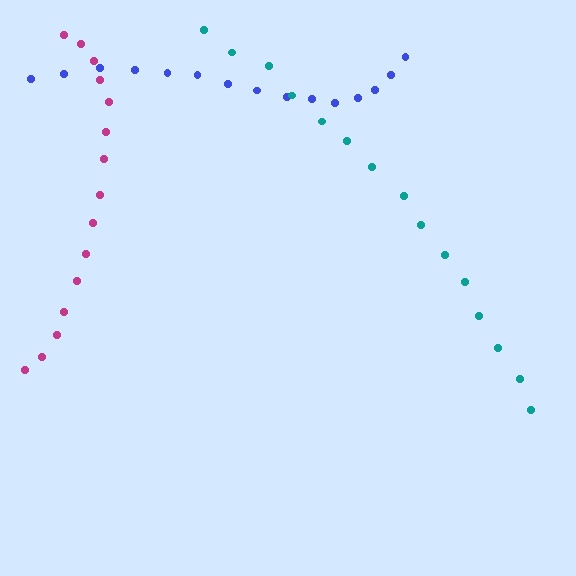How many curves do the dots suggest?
There are 3 distinct paths.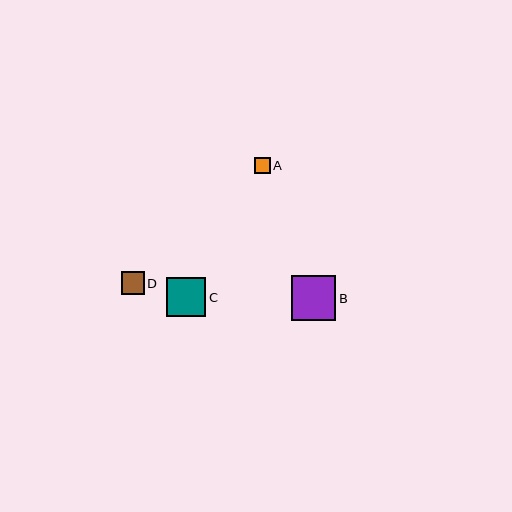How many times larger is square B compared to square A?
Square B is approximately 2.8 times the size of square A.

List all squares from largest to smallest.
From largest to smallest: B, C, D, A.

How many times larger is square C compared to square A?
Square C is approximately 2.5 times the size of square A.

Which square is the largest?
Square B is the largest with a size of approximately 45 pixels.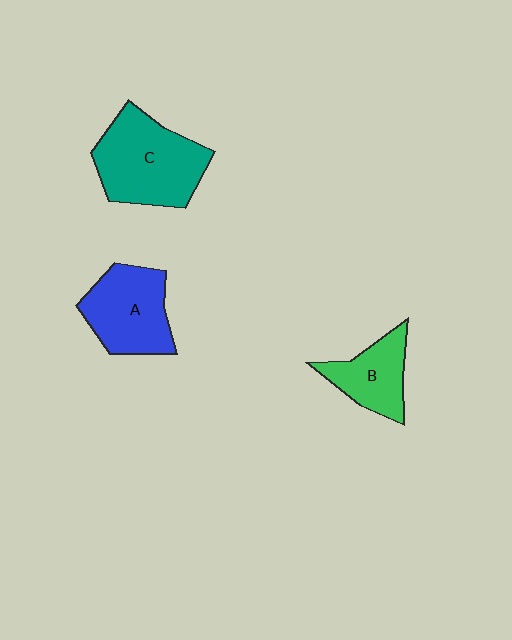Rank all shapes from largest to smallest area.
From largest to smallest: C (teal), A (blue), B (green).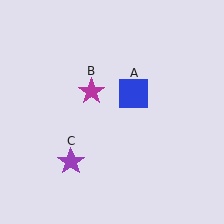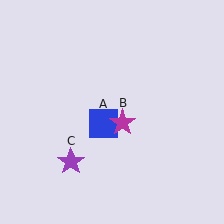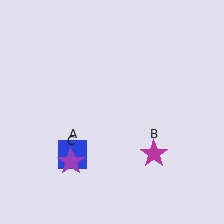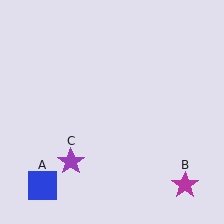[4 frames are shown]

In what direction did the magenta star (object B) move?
The magenta star (object B) moved down and to the right.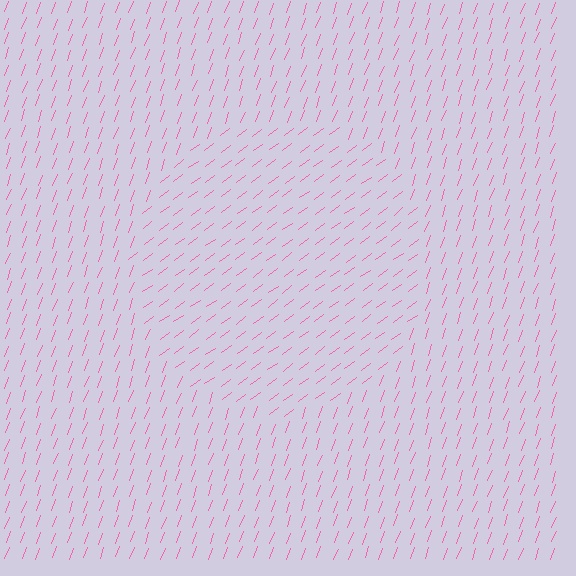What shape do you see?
I see a circle.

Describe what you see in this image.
The image is filled with small pink line segments. A circle region in the image has lines oriented differently from the surrounding lines, creating a visible texture boundary.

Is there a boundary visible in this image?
Yes, there is a texture boundary formed by a change in line orientation.